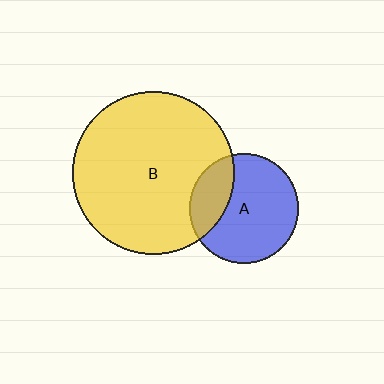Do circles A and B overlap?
Yes.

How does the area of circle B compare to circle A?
Approximately 2.2 times.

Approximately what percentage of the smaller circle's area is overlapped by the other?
Approximately 25%.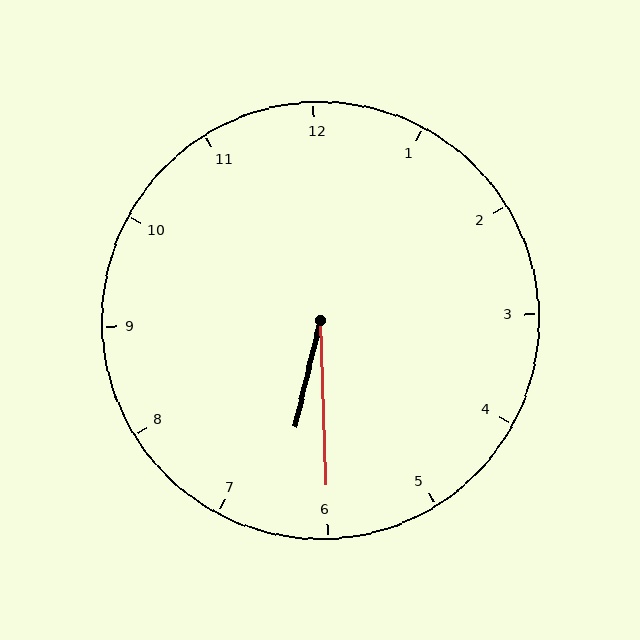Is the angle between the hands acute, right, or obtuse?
It is acute.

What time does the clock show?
6:30.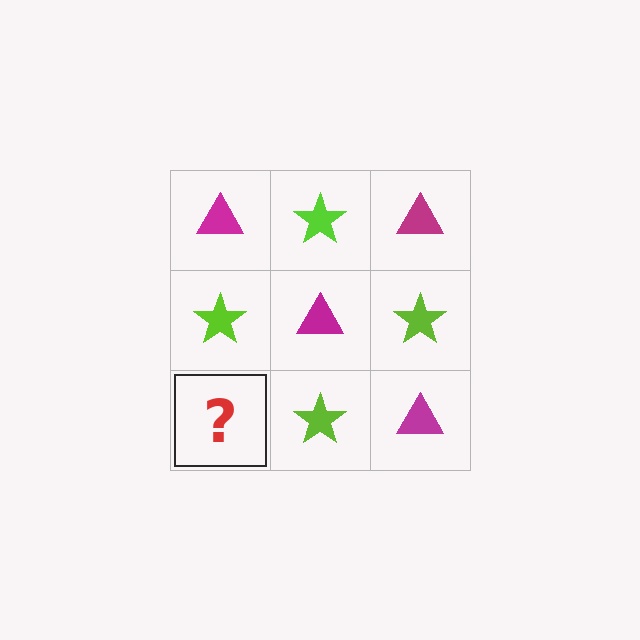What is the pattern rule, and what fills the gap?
The rule is that it alternates magenta triangle and lime star in a checkerboard pattern. The gap should be filled with a magenta triangle.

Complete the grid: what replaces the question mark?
The question mark should be replaced with a magenta triangle.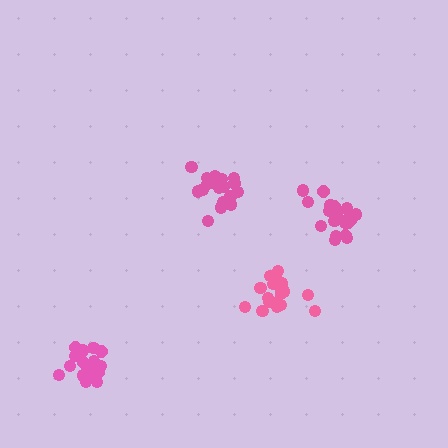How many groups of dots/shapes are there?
There are 4 groups.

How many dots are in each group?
Group 1: 20 dots, Group 2: 19 dots, Group 3: 18 dots, Group 4: 19 dots (76 total).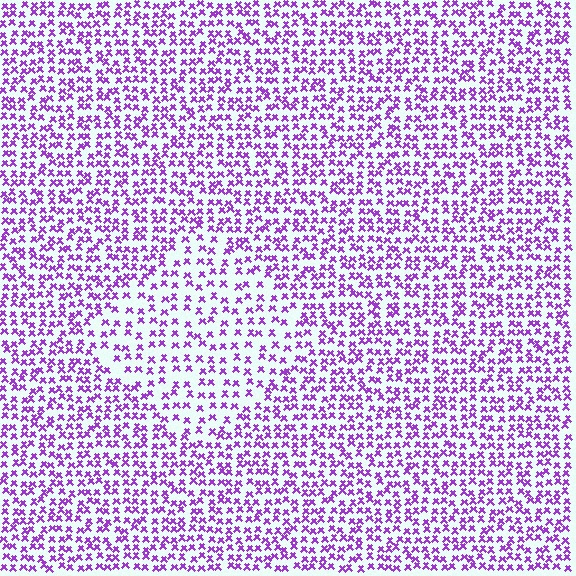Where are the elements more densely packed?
The elements are more densely packed outside the diamond boundary.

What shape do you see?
I see a diamond.